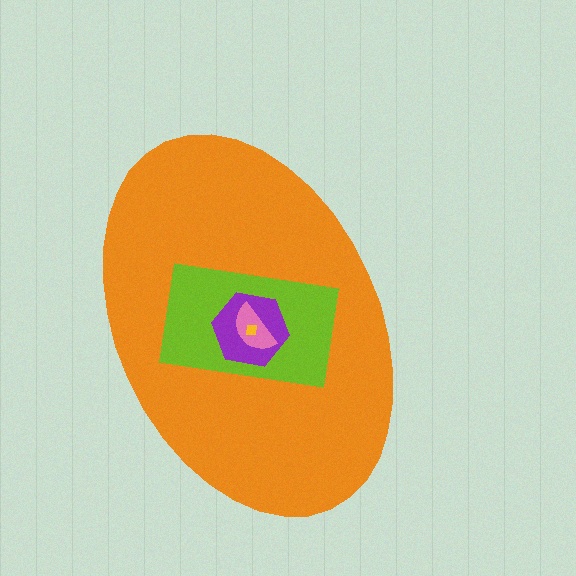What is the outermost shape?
The orange ellipse.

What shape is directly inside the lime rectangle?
The purple hexagon.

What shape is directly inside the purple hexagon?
The pink semicircle.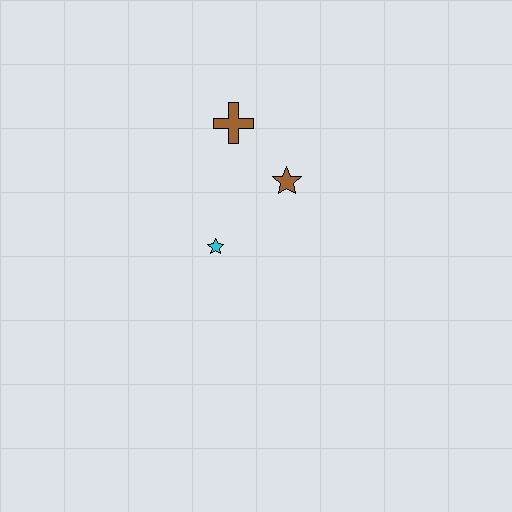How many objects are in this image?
There are 3 objects.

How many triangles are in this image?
There are no triangles.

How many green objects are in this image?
There are no green objects.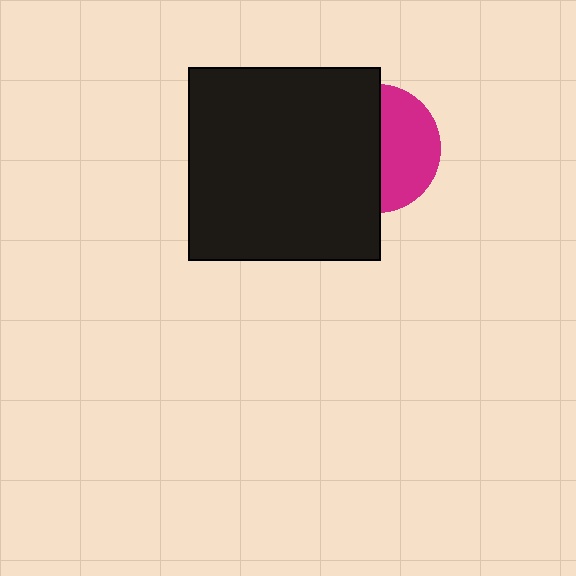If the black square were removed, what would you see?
You would see the complete magenta circle.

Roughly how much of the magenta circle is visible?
About half of it is visible (roughly 46%).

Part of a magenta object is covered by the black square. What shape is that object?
It is a circle.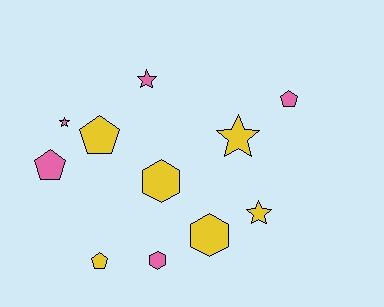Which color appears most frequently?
Yellow, with 6 objects.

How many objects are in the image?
There are 11 objects.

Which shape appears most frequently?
Star, with 4 objects.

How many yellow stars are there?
There are 2 yellow stars.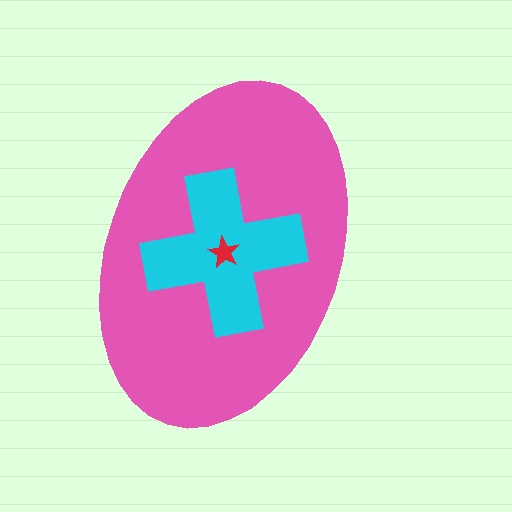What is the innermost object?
The red star.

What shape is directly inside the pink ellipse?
The cyan cross.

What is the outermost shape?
The pink ellipse.